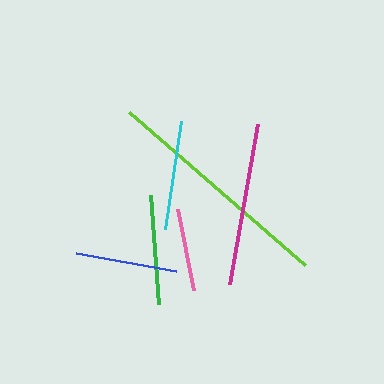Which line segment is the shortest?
The pink line is the shortest at approximately 82 pixels.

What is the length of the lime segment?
The lime segment is approximately 232 pixels long.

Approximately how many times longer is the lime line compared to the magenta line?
The lime line is approximately 1.4 times the length of the magenta line.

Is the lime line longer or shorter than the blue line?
The lime line is longer than the blue line.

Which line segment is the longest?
The lime line is the longest at approximately 232 pixels.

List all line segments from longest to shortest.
From longest to shortest: lime, magenta, green, cyan, blue, pink.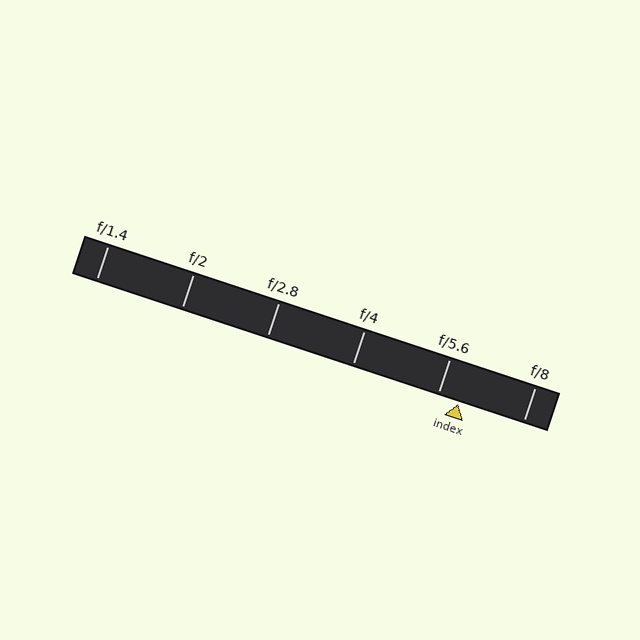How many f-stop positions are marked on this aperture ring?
There are 6 f-stop positions marked.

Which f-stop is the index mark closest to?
The index mark is closest to f/5.6.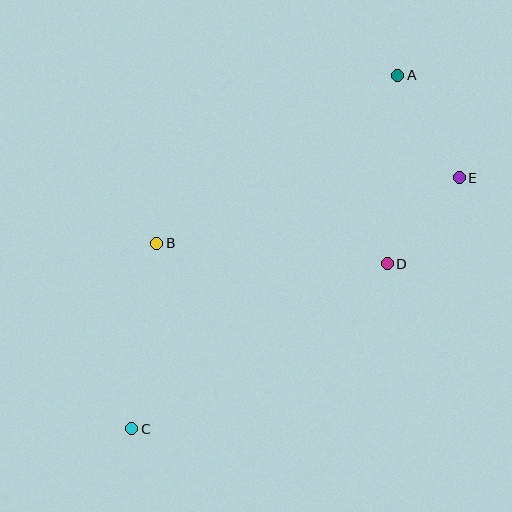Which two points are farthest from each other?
Points A and C are farthest from each other.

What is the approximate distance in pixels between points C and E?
The distance between C and E is approximately 413 pixels.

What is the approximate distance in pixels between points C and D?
The distance between C and D is approximately 304 pixels.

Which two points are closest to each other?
Points D and E are closest to each other.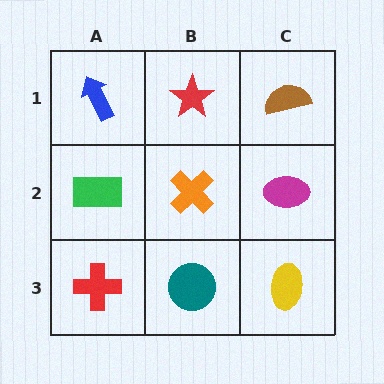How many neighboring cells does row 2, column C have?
3.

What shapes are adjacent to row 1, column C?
A magenta ellipse (row 2, column C), a red star (row 1, column B).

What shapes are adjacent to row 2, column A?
A blue arrow (row 1, column A), a red cross (row 3, column A), an orange cross (row 2, column B).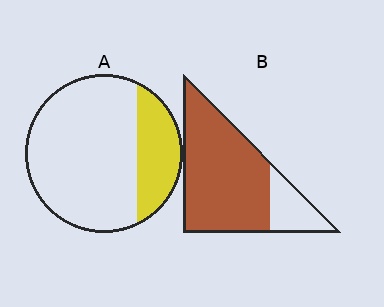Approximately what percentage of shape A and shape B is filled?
A is approximately 25% and B is approximately 80%.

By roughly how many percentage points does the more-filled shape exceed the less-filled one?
By roughly 55 percentage points (B over A).